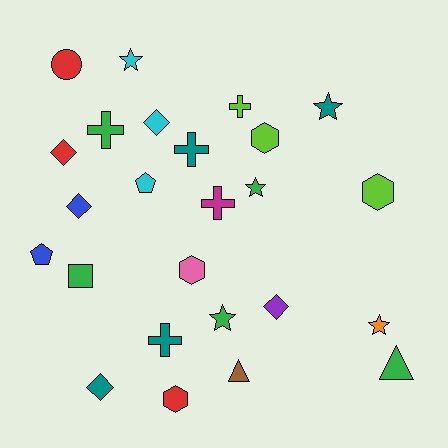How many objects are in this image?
There are 25 objects.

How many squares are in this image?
There is 1 square.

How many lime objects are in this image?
There are 3 lime objects.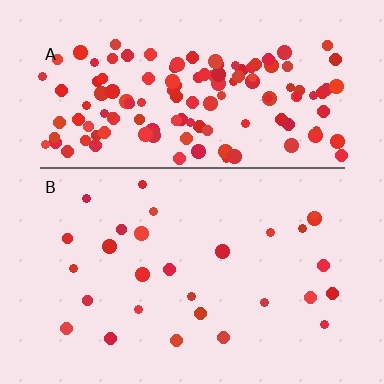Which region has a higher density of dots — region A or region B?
A (the top).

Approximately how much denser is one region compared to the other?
Approximately 4.9× — region A over region B.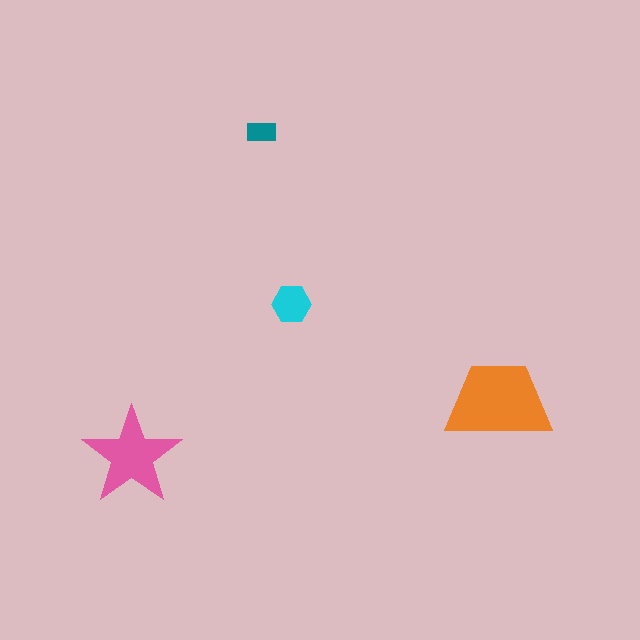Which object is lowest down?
The pink star is bottommost.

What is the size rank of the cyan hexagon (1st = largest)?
3rd.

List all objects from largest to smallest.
The orange trapezoid, the pink star, the cyan hexagon, the teal rectangle.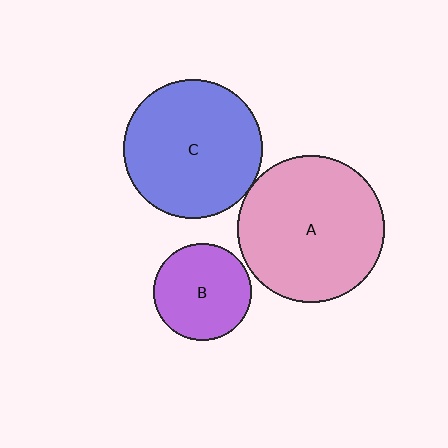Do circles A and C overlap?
Yes.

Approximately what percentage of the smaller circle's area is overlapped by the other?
Approximately 5%.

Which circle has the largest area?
Circle A (pink).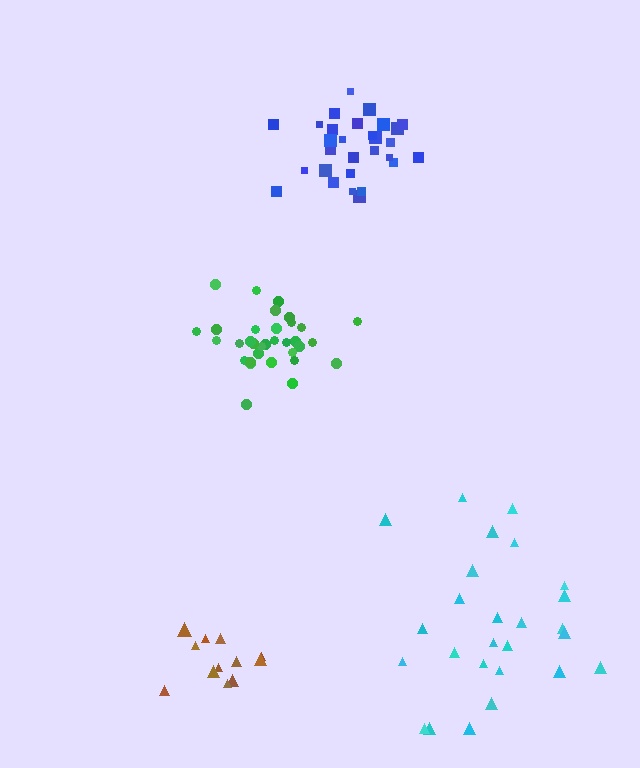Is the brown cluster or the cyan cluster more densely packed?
Brown.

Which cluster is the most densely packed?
Green.